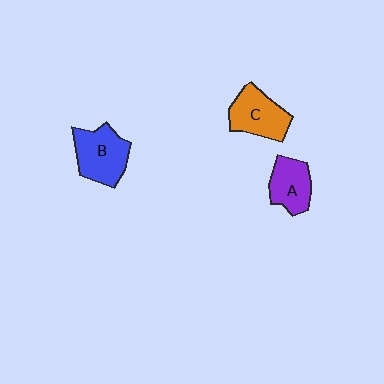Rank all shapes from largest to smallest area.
From largest to smallest: B (blue), C (orange), A (purple).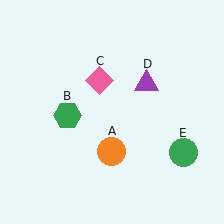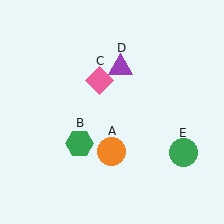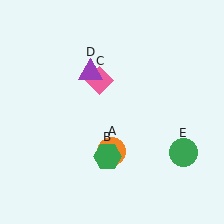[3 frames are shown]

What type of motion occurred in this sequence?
The green hexagon (object B), purple triangle (object D) rotated counterclockwise around the center of the scene.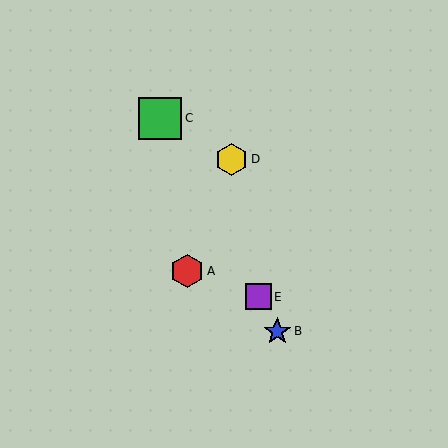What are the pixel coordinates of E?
Object E is at (258, 297).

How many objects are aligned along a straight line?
3 objects (B, C, E) are aligned along a straight line.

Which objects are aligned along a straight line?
Objects B, C, E are aligned along a straight line.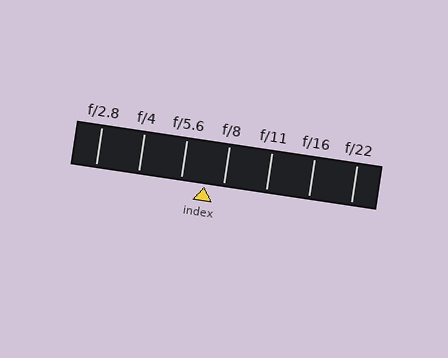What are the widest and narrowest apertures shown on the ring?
The widest aperture shown is f/2.8 and the narrowest is f/22.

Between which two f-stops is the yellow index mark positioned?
The index mark is between f/5.6 and f/8.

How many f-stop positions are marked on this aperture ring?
There are 7 f-stop positions marked.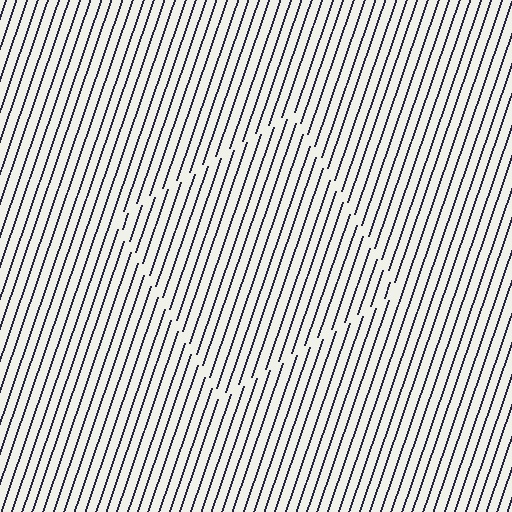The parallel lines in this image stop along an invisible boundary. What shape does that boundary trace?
An illusory square. The interior of the shape contains the same grating, shifted by half a period — the contour is defined by the phase discontinuity where line-ends from the inner and outer gratings abut.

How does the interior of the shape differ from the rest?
The interior of the shape contains the same grating, shifted by half a period — the contour is defined by the phase discontinuity where line-ends from the inner and outer gratings abut.